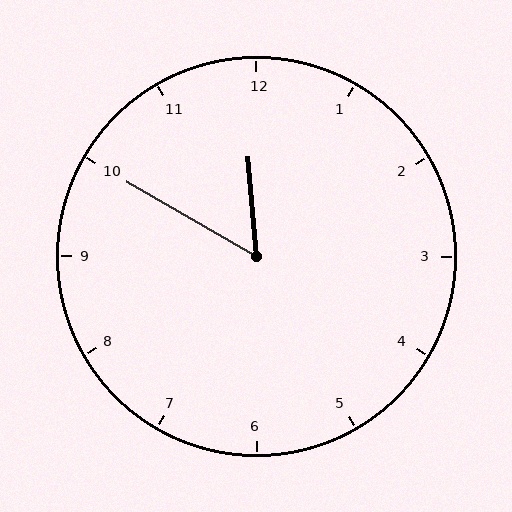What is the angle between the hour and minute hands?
Approximately 55 degrees.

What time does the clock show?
11:50.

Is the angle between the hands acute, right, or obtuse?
It is acute.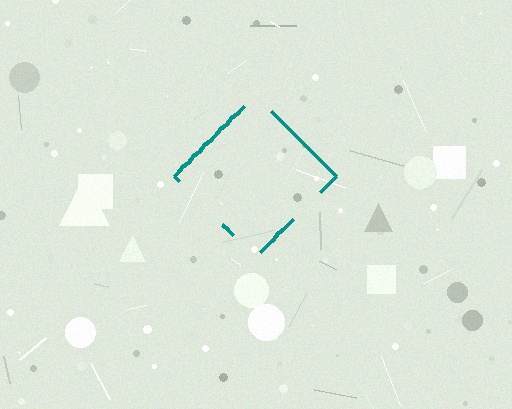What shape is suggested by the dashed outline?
The dashed outline suggests a diamond.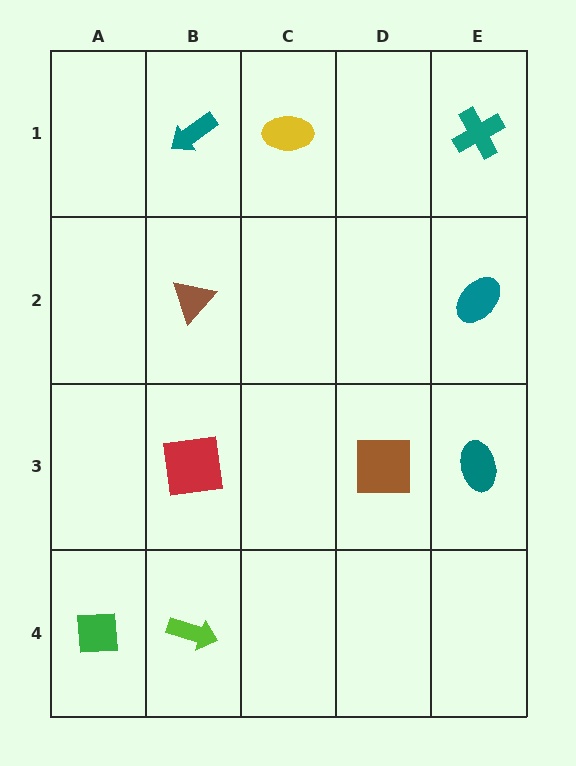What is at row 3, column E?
A teal ellipse.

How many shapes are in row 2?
2 shapes.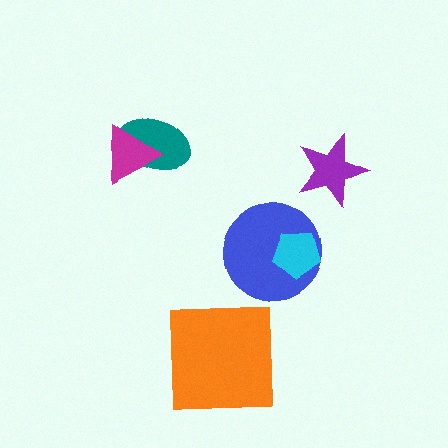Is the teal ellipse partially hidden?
Yes, it is partially covered by another shape.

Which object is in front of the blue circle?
The cyan pentagon is in front of the blue circle.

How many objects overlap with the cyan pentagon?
1 object overlaps with the cyan pentagon.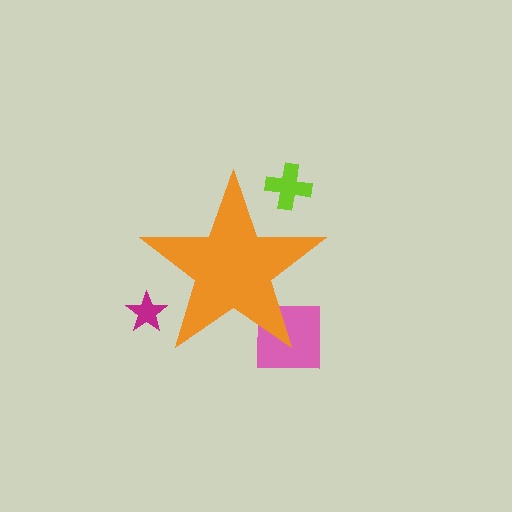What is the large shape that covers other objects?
An orange star.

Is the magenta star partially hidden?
Yes, the magenta star is partially hidden behind the orange star.